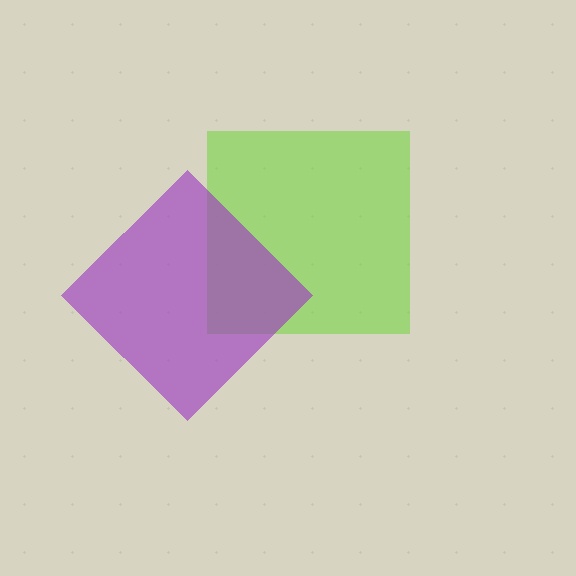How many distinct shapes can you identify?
There are 2 distinct shapes: a lime square, a purple diamond.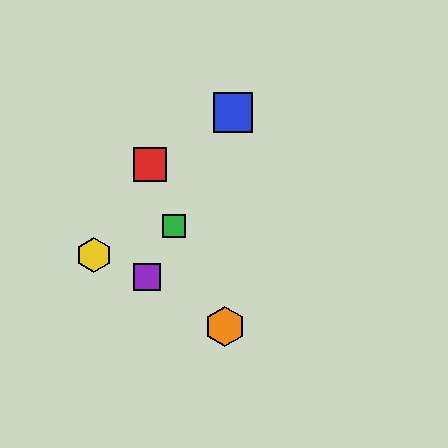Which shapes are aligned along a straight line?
The blue square, the green square, the purple square are aligned along a straight line.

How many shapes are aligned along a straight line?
3 shapes (the blue square, the green square, the purple square) are aligned along a straight line.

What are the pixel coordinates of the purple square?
The purple square is at (147, 277).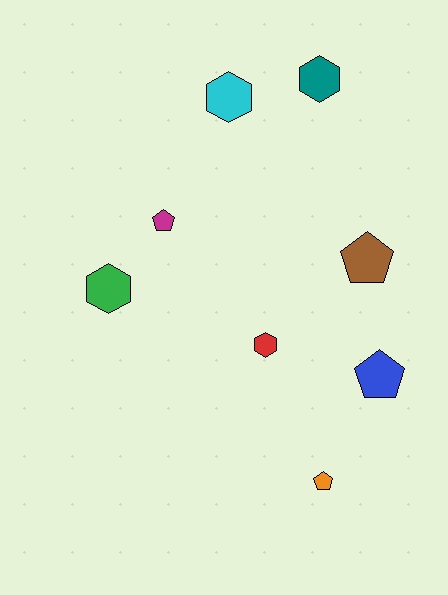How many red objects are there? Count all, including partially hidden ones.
There is 1 red object.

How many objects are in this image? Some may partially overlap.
There are 8 objects.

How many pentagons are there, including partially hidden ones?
There are 4 pentagons.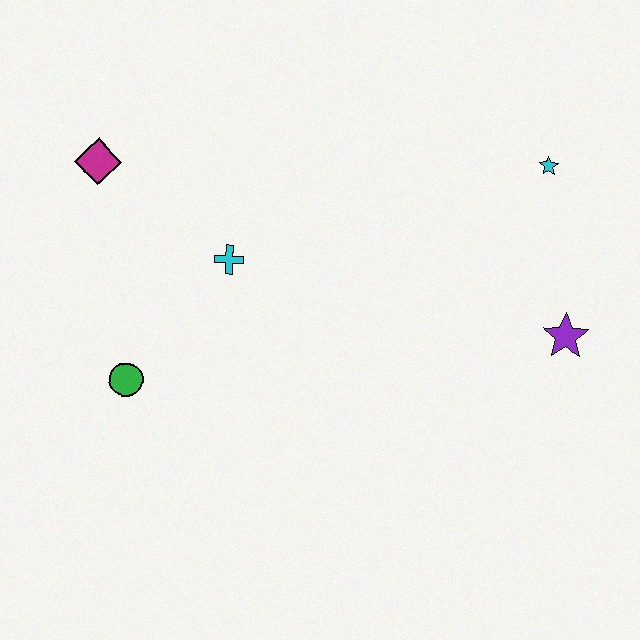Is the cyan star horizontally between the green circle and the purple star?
Yes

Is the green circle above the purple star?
No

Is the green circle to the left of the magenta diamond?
No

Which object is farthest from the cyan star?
The green circle is farthest from the cyan star.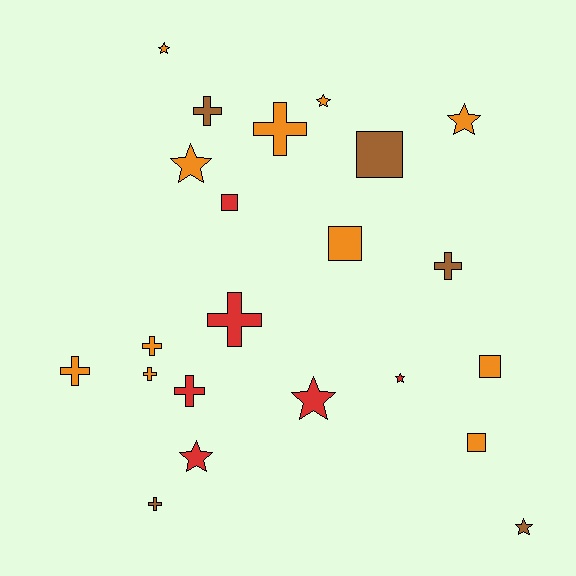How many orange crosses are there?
There are 4 orange crosses.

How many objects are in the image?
There are 22 objects.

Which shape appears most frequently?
Cross, with 9 objects.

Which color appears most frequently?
Orange, with 11 objects.